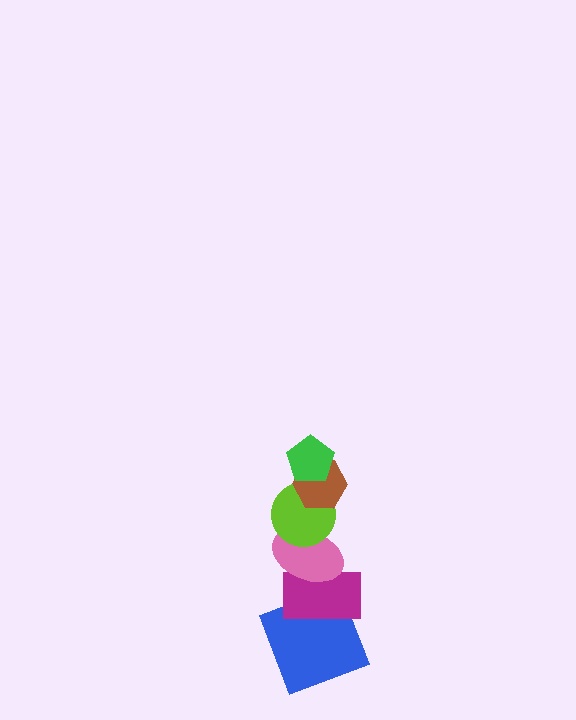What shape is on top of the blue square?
The magenta rectangle is on top of the blue square.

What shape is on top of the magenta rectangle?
The pink ellipse is on top of the magenta rectangle.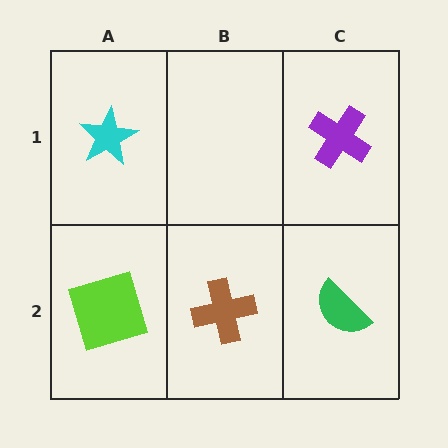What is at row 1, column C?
A purple cross.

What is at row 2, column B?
A brown cross.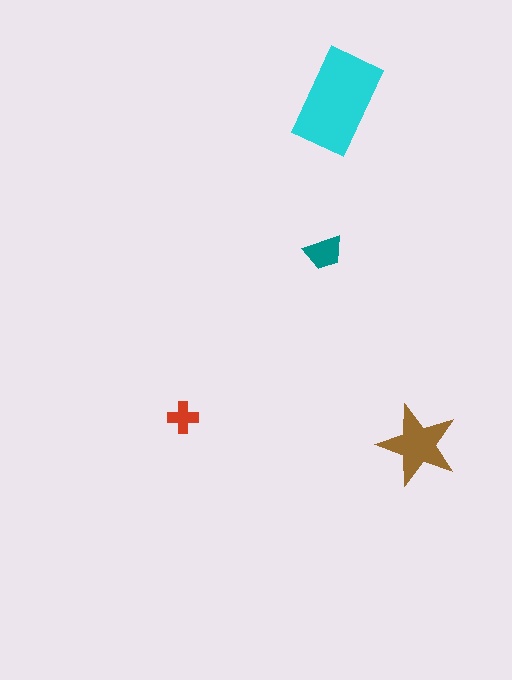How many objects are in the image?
There are 4 objects in the image.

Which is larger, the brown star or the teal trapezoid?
The brown star.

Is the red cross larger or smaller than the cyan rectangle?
Smaller.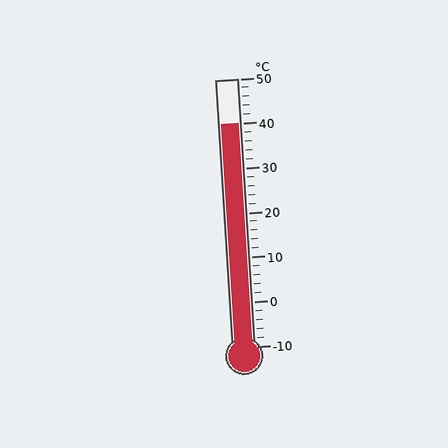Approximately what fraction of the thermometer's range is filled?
The thermometer is filled to approximately 85% of its range.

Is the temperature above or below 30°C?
The temperature is above 30°C.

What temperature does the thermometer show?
The thermometer shows approximately 40°C.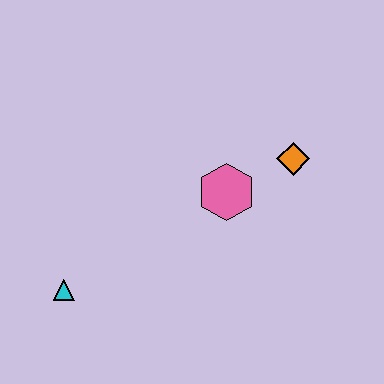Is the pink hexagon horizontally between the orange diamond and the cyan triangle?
Yes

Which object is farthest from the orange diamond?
The cyan triangle is farthest from the orange diamond.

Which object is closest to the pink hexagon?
The orange diamond is closest to the pink hexagon.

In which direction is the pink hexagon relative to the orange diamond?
The pink hexagon is to the left of the orange diamond.